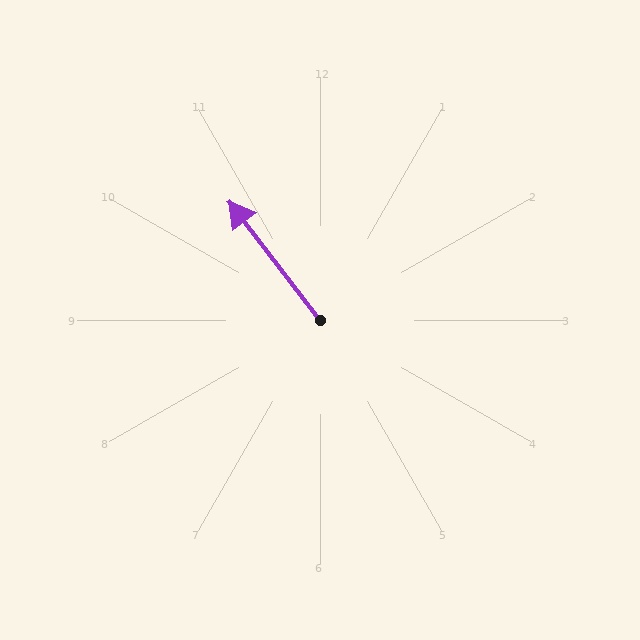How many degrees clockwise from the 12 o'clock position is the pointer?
Approximately 323 degrees.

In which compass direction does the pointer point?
Northwest.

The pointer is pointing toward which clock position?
Roughly 11 o'clock.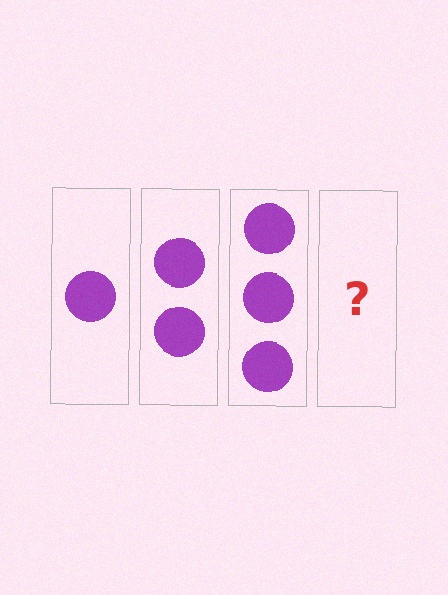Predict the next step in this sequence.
The next step is 4 circles.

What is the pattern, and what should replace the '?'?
The pattern is that each step adds one more circle. The '?' should be 4 circles.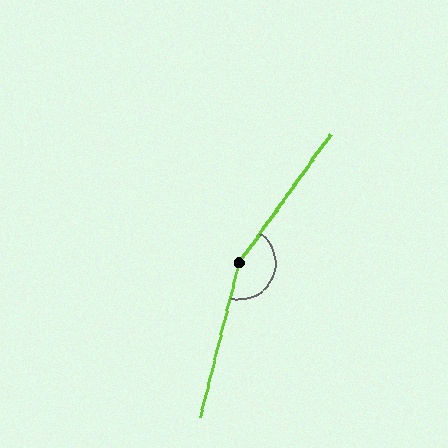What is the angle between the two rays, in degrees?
Approximately 159 degrees.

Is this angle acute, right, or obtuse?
It is obtuse.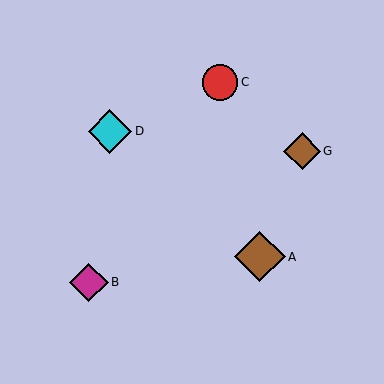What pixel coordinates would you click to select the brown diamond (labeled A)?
Click at (260, 257) to select the brown diamond A.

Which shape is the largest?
The brown diamond (labeled A) is the largest.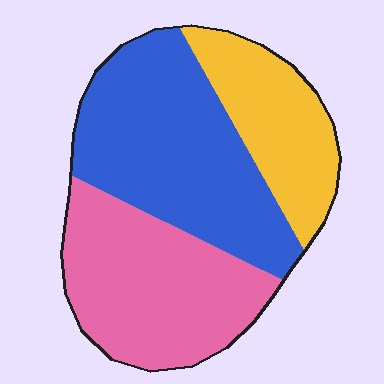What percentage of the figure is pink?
Pink covers 36% of the figure.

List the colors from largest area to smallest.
From largest to smallest: blue, pink, yellow.